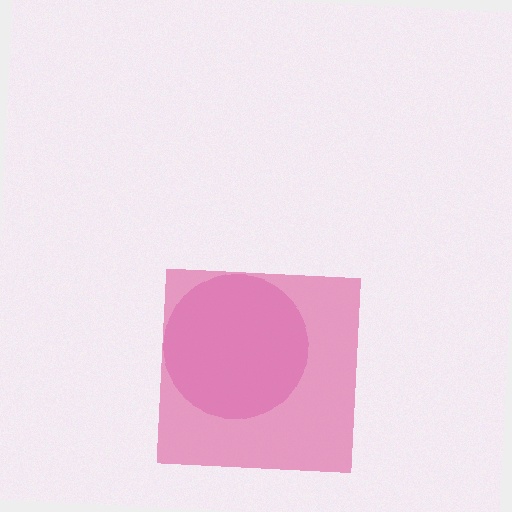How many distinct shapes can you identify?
There are 2 distinct shapes: a magenta circle, a pink square.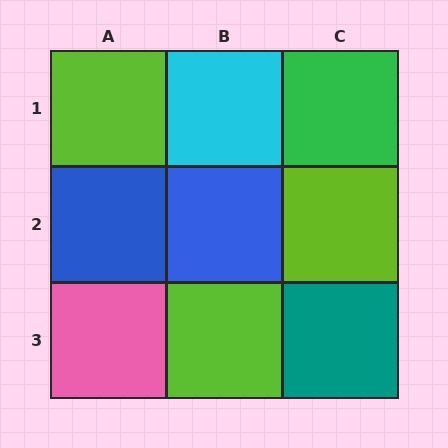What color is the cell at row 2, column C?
Lime.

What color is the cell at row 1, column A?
Lime.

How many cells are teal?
1 cell is teal.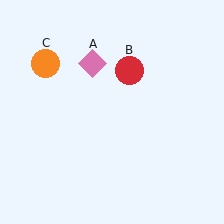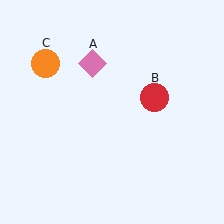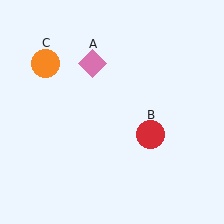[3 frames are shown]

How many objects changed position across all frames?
1 object changed position: red circle (object B).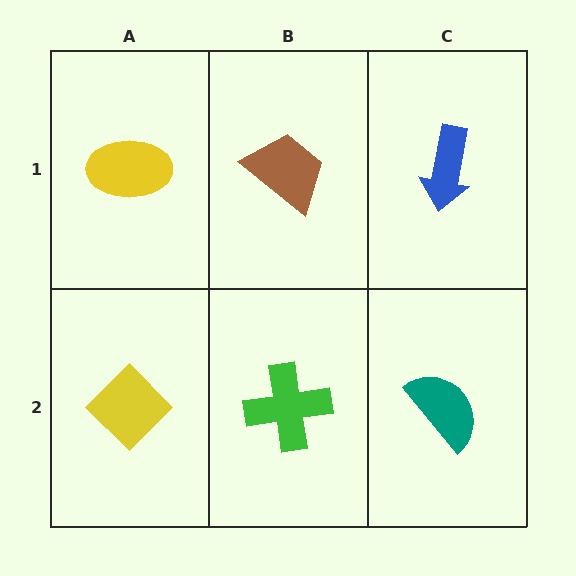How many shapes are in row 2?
3 shapes.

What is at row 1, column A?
A yellow ellipse.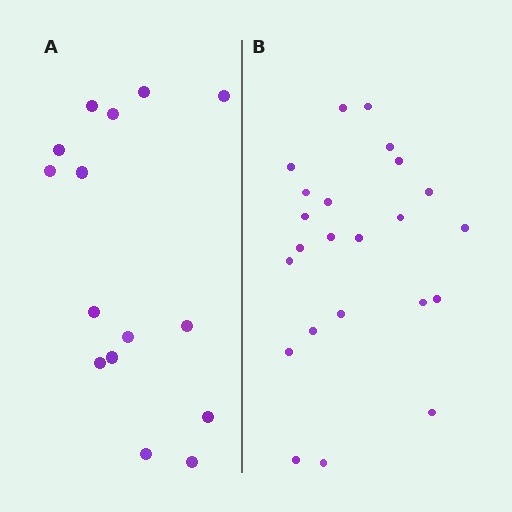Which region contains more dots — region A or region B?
Region B (the right region) has more dots.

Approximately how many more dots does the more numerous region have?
Region B has roughly 8 or so more dots than region A.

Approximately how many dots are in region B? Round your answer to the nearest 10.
About 20 dots. (The exact count is 23, which rounds to 20.)